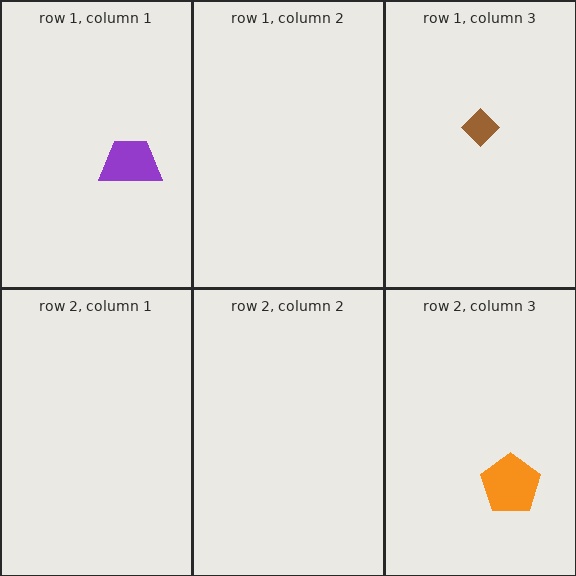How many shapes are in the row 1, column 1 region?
1.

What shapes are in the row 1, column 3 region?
The brown diamond.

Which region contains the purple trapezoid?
The row 1, column 1 region.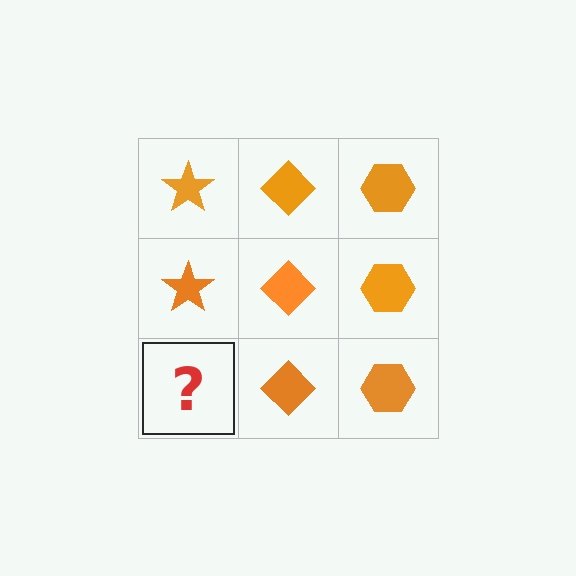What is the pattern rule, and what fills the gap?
The rule is that each column has a consistent shape. The gap should be filled with an orange star.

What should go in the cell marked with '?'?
The missing cell should contain an orange star.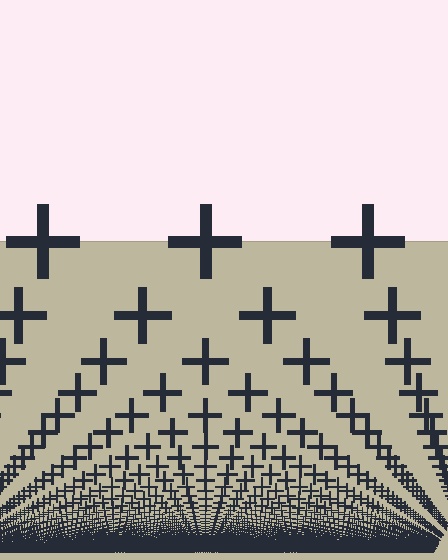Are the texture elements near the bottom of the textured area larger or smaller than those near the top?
Smaller. The gradient is inverted — elements near the bottom are smaller and denser.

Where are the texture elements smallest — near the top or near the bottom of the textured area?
Near the bottom.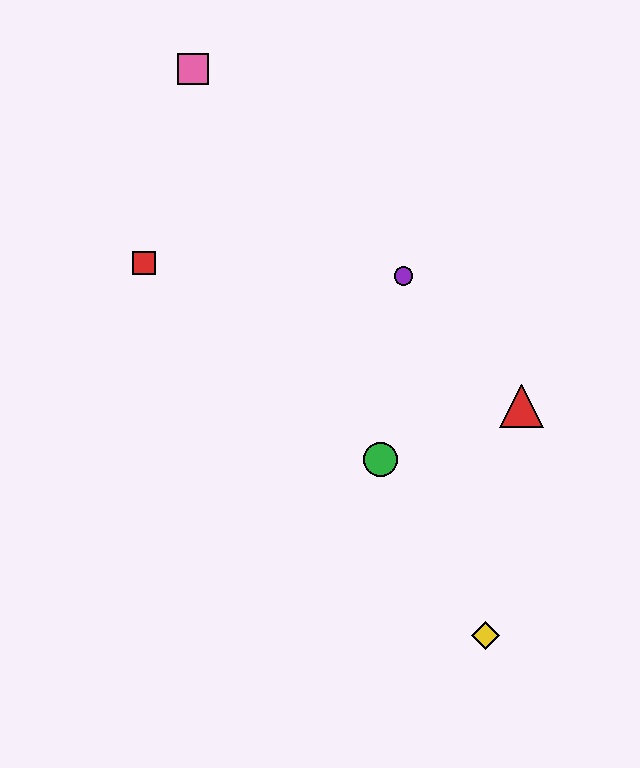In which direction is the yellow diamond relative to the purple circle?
The yellow diamond is below the purple circle.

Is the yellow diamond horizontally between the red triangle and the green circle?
Yes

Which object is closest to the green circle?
The red triangle is closest to the green circle.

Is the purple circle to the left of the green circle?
No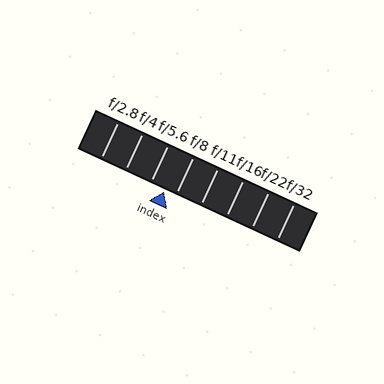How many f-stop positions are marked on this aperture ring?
There are 8 f-stop positions marked.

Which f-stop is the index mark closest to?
The index mark is closest to f/8.